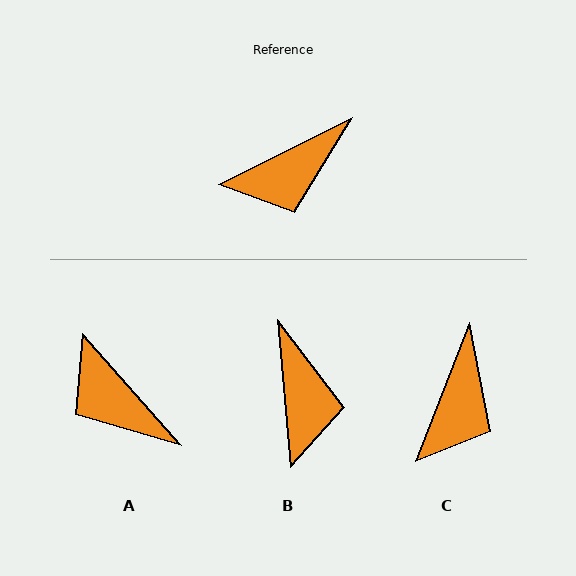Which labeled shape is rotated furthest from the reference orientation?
A, about 75 degrees away.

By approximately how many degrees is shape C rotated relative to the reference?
Approximately 42 degrees counter-clockwise.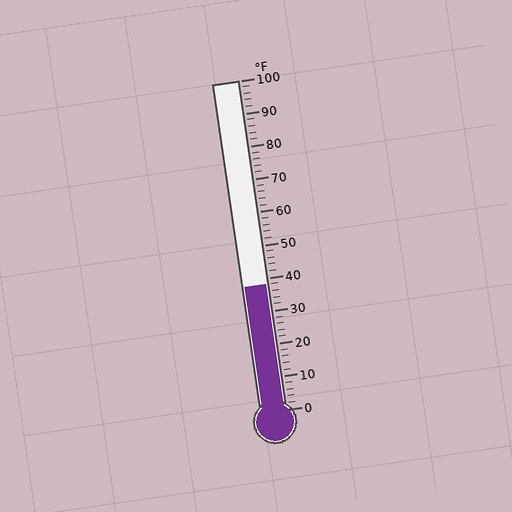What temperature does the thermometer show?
The thermometer shows approximately 38°F.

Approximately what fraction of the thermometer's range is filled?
The thermometer is filled to approximately 40% of its range.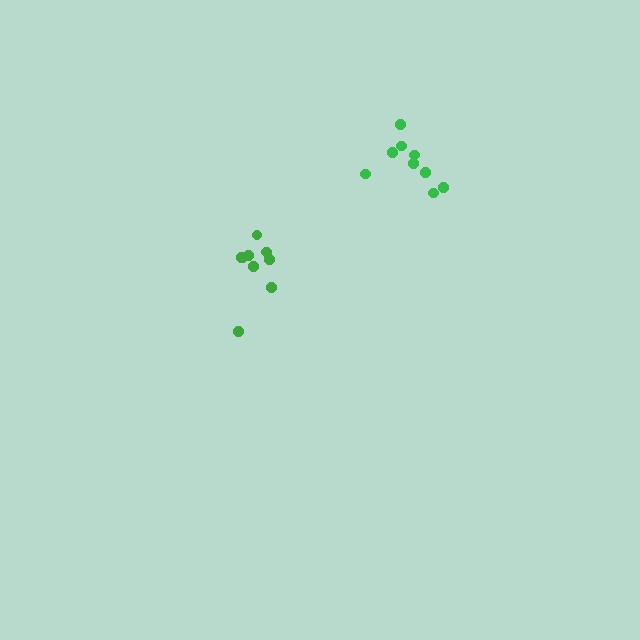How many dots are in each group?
Group 1: 9 dots, Group 2: 10 dots (19 total).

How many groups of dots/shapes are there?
There are 2 groups.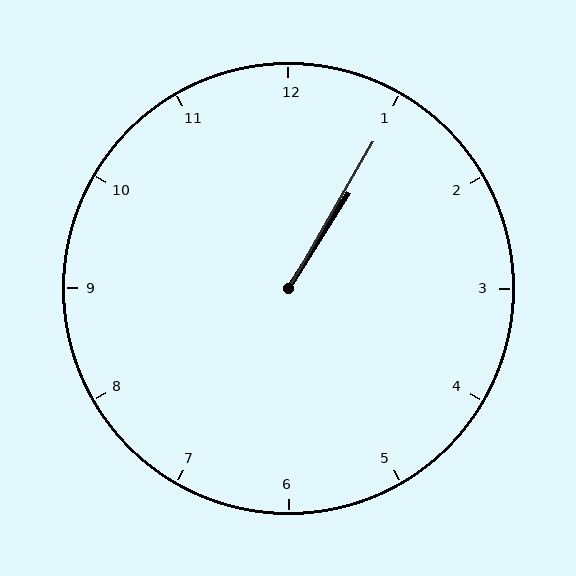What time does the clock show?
1:05.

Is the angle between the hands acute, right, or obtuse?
It is acute.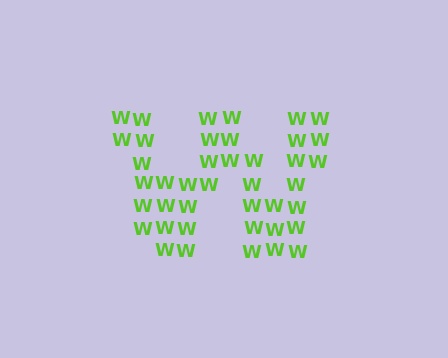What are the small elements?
The small elements are letter W's.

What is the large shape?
The large shape is the letter W.